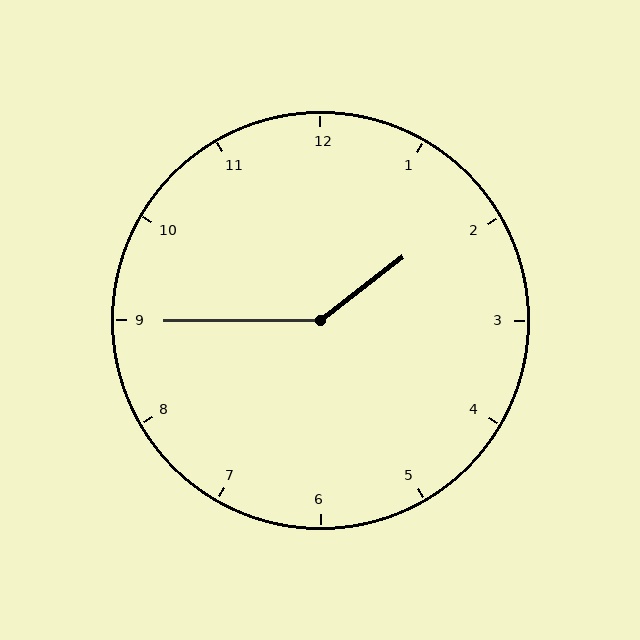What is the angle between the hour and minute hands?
Approximately 142 degrees.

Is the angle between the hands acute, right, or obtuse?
It is obtuse.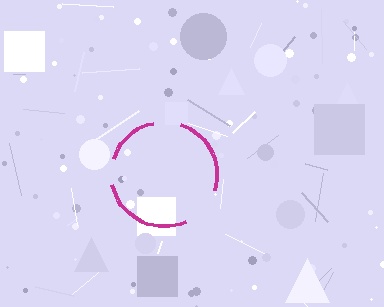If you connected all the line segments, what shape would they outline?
They would outline a circle.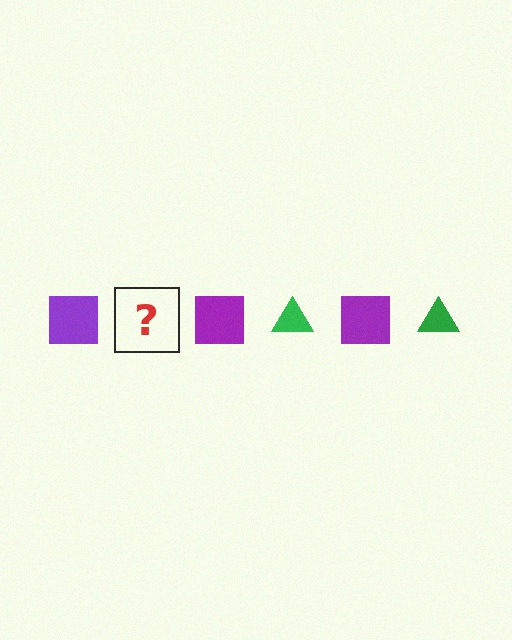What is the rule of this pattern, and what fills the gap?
The rule is that the pattern alternates between purple square and green triangle. The gap should be filled with a green triangle.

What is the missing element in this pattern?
The missing element is a green triangle.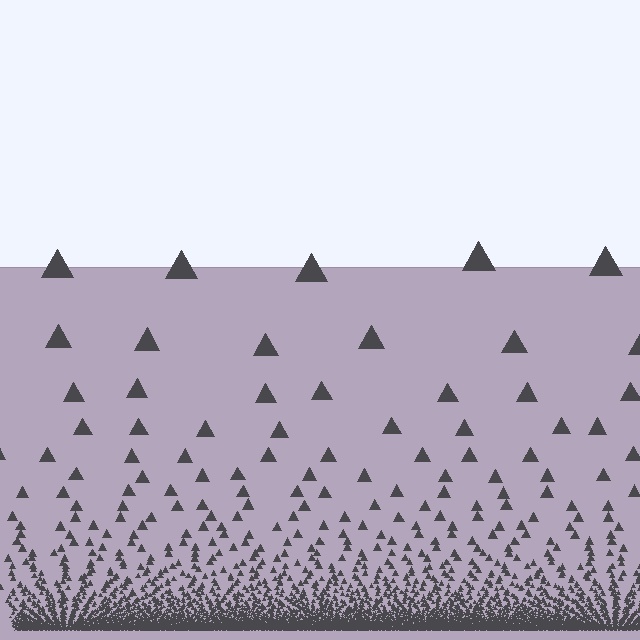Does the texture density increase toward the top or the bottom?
Density increases toward the bottom.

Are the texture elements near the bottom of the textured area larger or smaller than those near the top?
Smaller. The gradient is inverted — elements near the bottom are smaller and denser.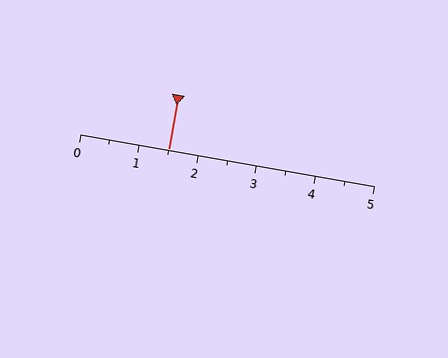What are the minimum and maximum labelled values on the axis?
The axis runs from 0 to 5.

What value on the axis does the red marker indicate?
The marker indicates approximately 1.5.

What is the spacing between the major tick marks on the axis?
The major ticks are spaced 1 apart.